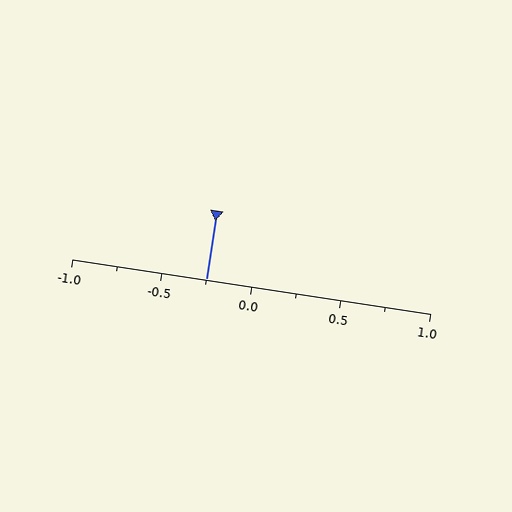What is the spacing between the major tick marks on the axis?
The major ticks are spaced 0.5 apart.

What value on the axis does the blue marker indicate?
The marker indicates approximately -0.25.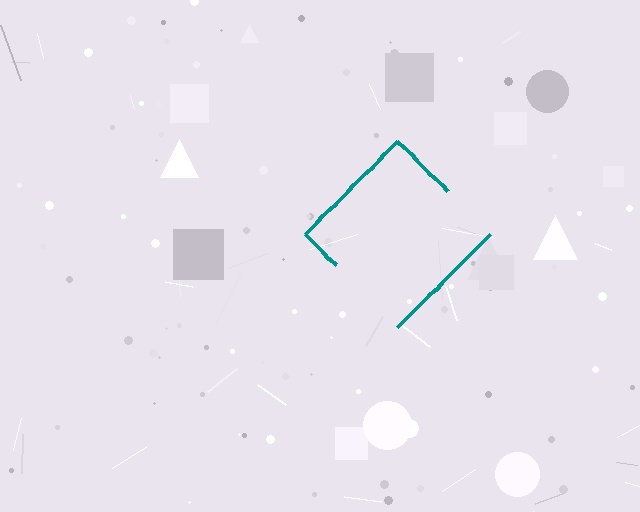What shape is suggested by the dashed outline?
The dashed outline suggests a diamond.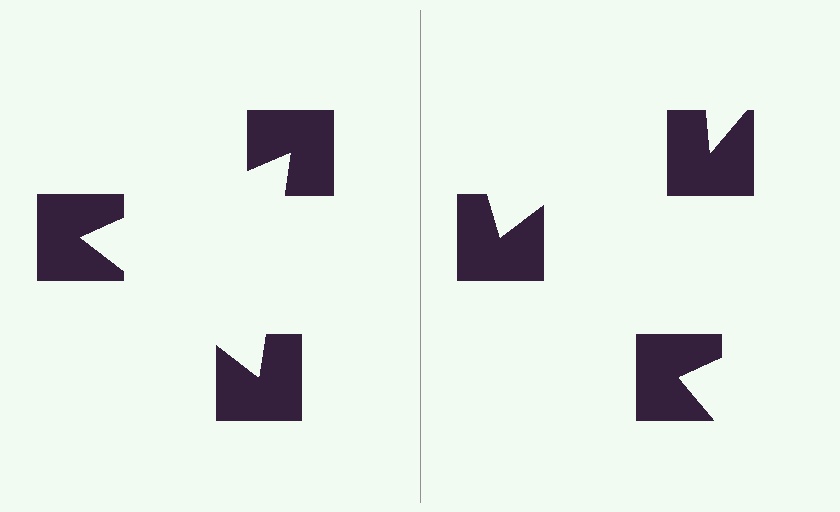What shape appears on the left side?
An illusory triangle.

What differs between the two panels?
The notched squares are positioned identically on both sides; only the wedge orientations differ. On the left they align to a triangle; on the right they are misaligned.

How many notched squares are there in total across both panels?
6 — 3 on each side.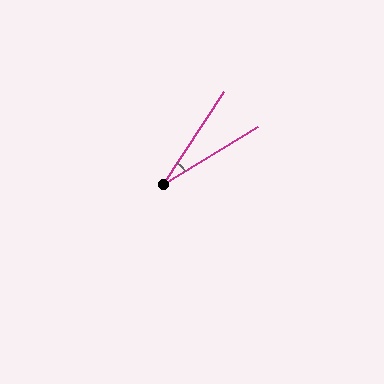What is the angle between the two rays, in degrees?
Approximately 25 degrees.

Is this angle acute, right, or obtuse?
It is acute.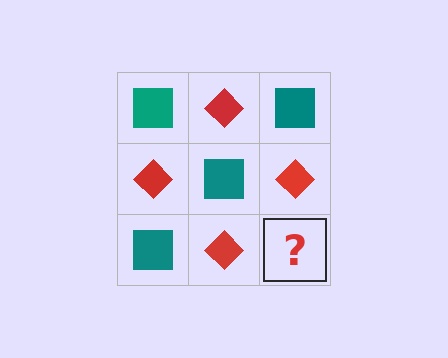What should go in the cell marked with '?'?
The missing cell should contain a teal square.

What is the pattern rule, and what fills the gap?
The rule is that it alternates teal square and red diamond in a checkerboard pattern. The gap should be filled with a teal square.